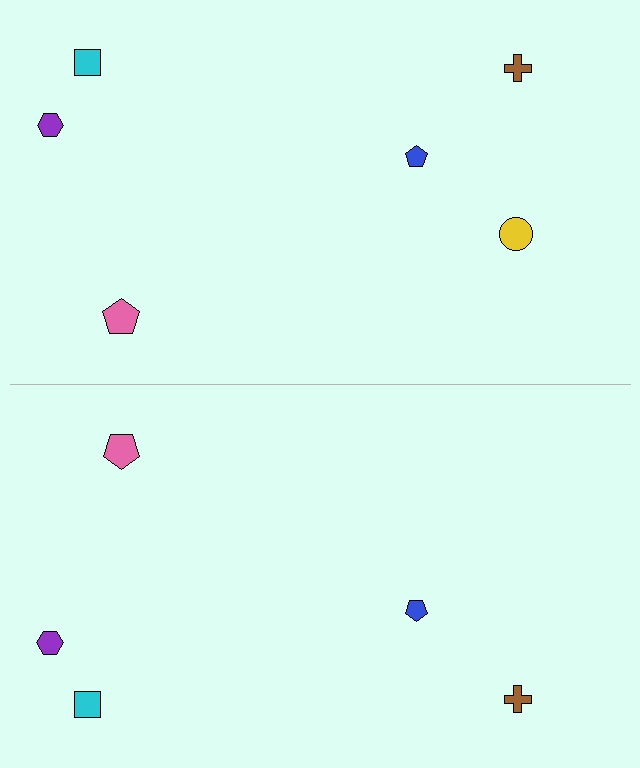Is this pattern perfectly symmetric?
No, the pattern is not perfectly symmetric. A yellow circle is missing from the bottom side.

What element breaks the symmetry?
A yellow circle is missing from the bottom side.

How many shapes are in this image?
There are 11 shapes in this image.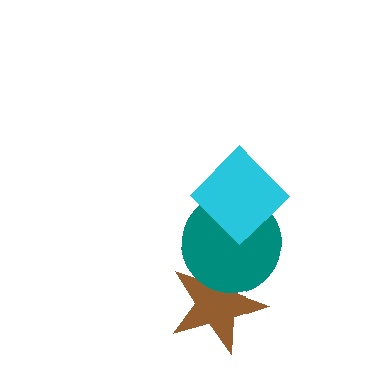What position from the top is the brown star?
The brown star is 3rd from the top.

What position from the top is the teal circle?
The teal circle is 2nd from the top.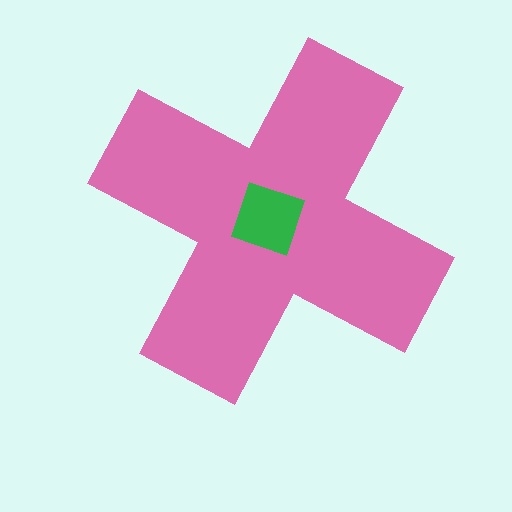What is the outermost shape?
The pink cross.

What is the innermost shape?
The green diamond.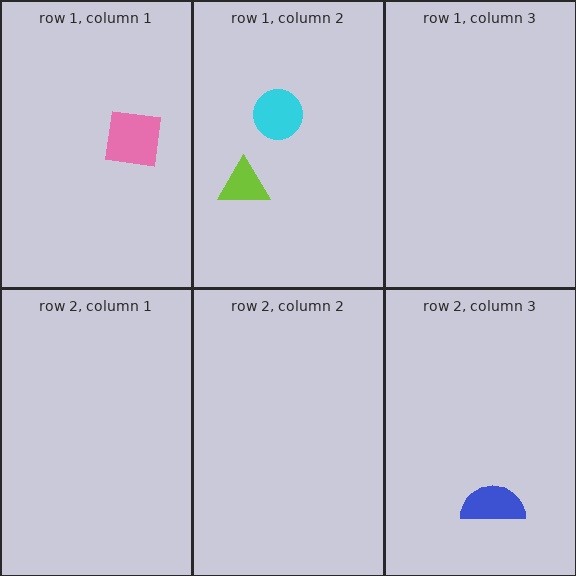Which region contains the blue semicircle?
The row 2, column 3 region.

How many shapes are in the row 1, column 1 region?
1.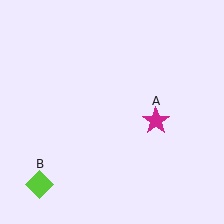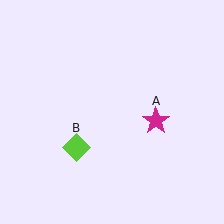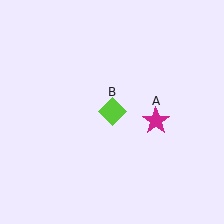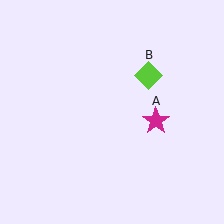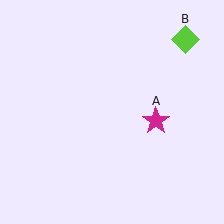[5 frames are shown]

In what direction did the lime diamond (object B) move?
The lime diamond (object B) moved up and to the right.